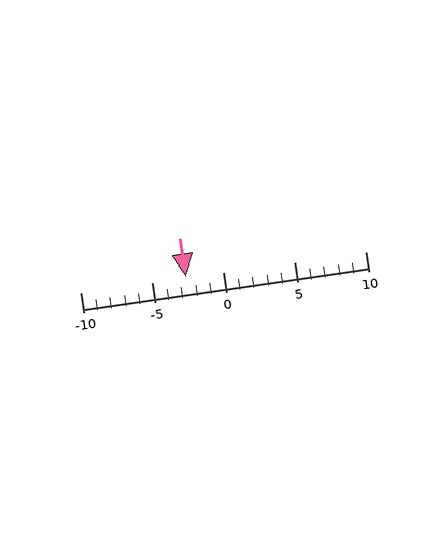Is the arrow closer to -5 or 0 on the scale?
The arrow is closer to -5.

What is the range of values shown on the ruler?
The ruler shows values from -10 to 10.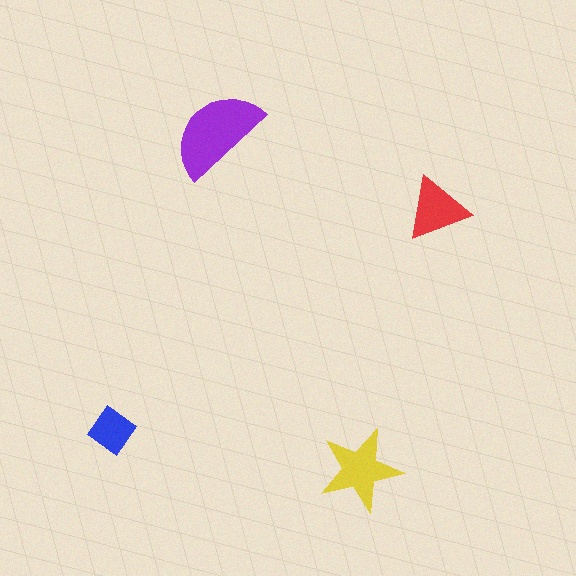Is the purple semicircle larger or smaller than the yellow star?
Larger.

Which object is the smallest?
The blue diamond.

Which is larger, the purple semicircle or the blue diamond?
The purple semicircle.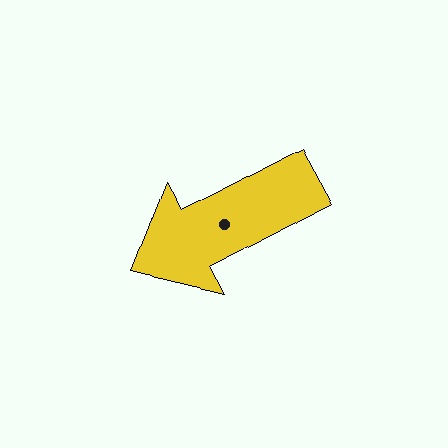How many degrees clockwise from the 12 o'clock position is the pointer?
Approximately 242 degrees.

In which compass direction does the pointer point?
Southwest.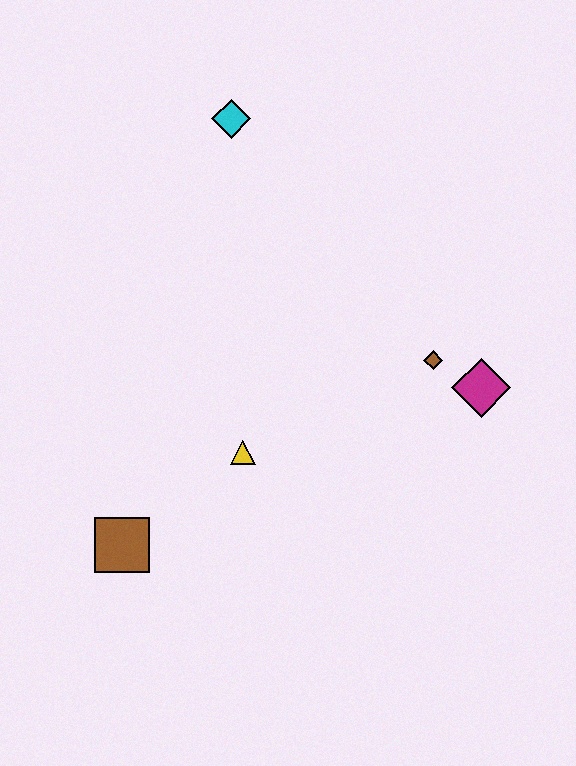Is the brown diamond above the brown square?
Yes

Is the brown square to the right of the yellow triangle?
No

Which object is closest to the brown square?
The yellow triangle is closest to the brown square.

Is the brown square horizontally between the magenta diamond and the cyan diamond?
No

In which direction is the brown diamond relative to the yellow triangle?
The brown diamond is to the right of the yellow triangle.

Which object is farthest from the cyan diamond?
The brown square is farthest from the cyan diamond.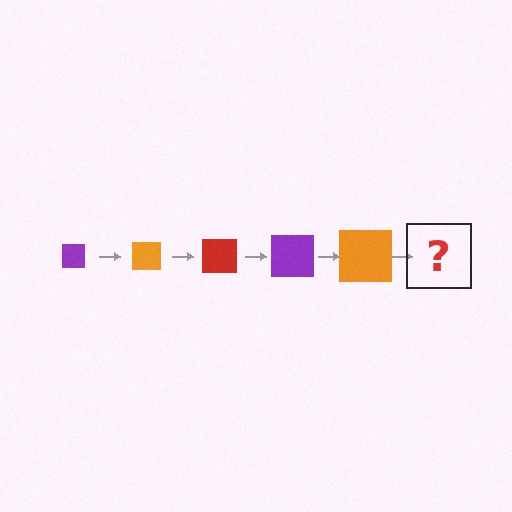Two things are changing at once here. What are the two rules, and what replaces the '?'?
The two rules are that the square grows larger each step and the color cycles through purple, orange, and red. The '?' should be a red square, larger than the previous one.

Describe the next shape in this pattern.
It should be a red square, larger than the previous one.